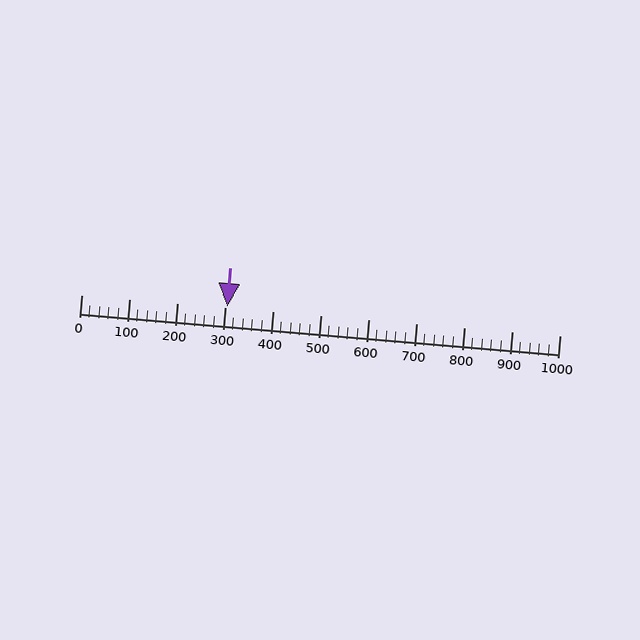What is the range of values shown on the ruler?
The ruler shows values from 0 to 1000.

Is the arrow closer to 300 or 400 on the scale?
The arrow is closer to 300.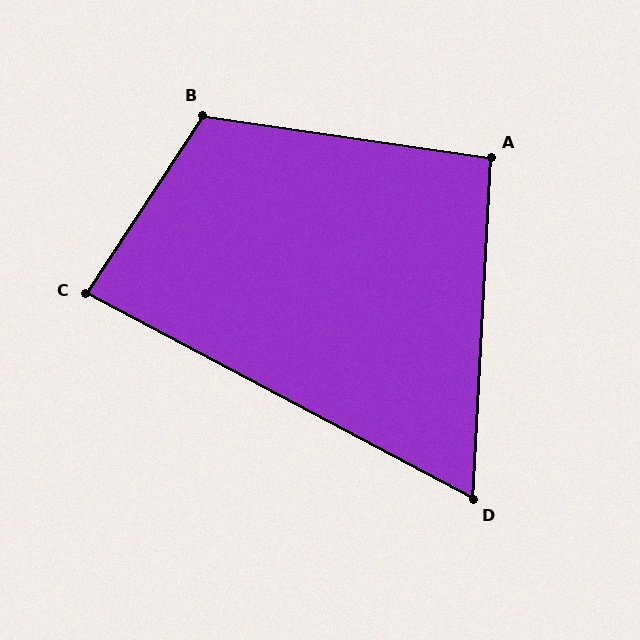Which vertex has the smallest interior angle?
D, at approximately 65 degrees.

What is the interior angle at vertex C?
Approximately 85 degrees (acute).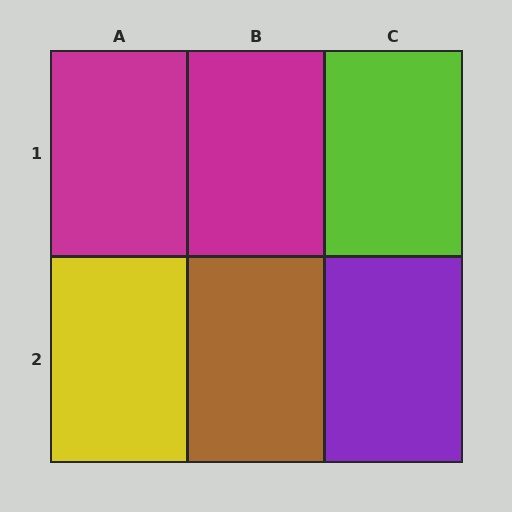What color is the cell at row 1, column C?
Lime.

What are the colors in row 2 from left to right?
Yellow, brown, purple.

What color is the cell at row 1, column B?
Magenta.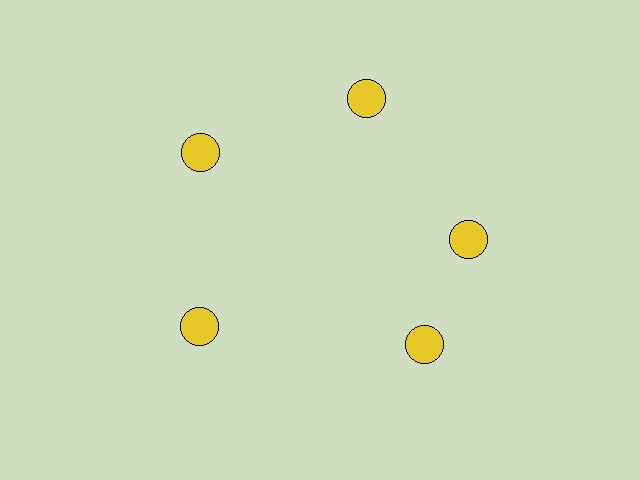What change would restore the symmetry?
The symmetry would be restored by rotating it back into even spacing with its neighbors so that all 5 circles sit at equal angles and equal distance from the center.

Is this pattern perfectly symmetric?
No. The 5 yellow circles are arranged in a ring, but one element near the 5 o'clock position is rotated out of alignment along the ring, breaking the 5-fold rotational symmetry.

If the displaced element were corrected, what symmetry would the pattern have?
It would have 5-fold rotational symmetry — the pattern would map onto itself every 72 degrees.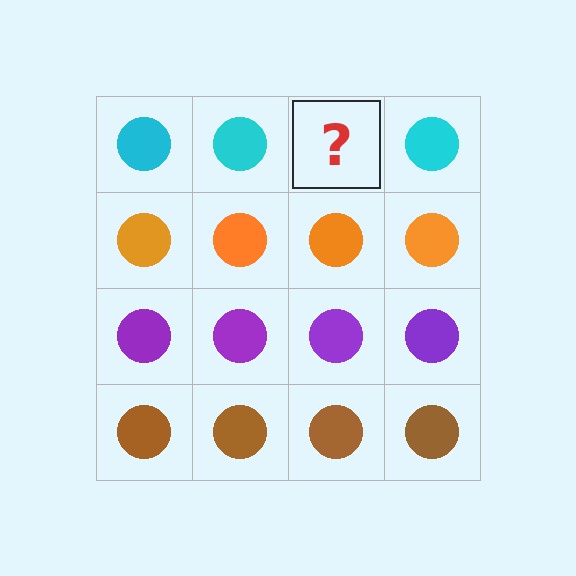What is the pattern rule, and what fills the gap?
The rule is that each row has a consistent color. The gap should be filled with a cyan circle.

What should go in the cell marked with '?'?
The missing cell should contain a cyan circle.